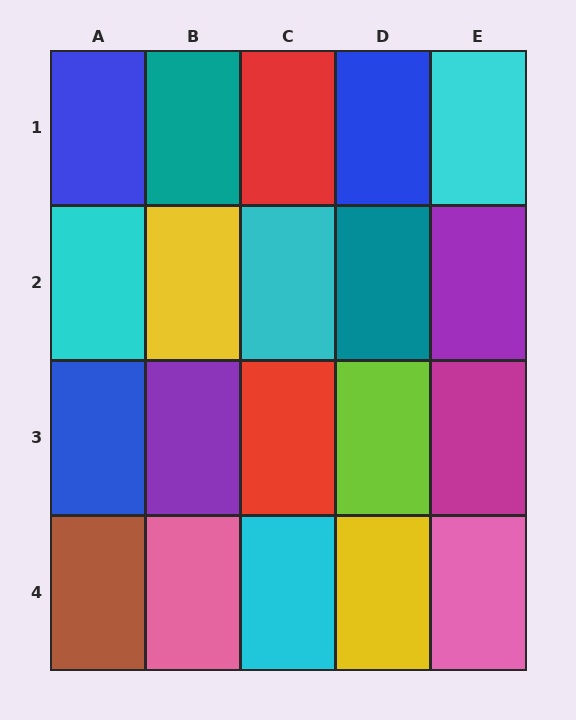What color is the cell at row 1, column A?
Blue.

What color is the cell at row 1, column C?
Red.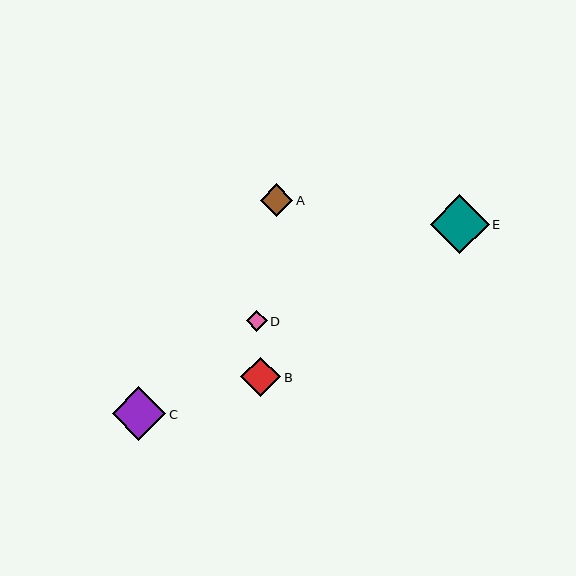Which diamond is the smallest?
Diamond D is the smallest with a size of approximately 21 pixels.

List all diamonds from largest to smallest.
From largest to smallest: E, C, B, A, D.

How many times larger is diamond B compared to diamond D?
Diamond B is approximately 1.9 times the size of diamond D.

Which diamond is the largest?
Diamond E is the largest with a size of approximately 59 pixels.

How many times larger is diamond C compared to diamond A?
Diamond C is approximately 1.7 times the size of diamond A.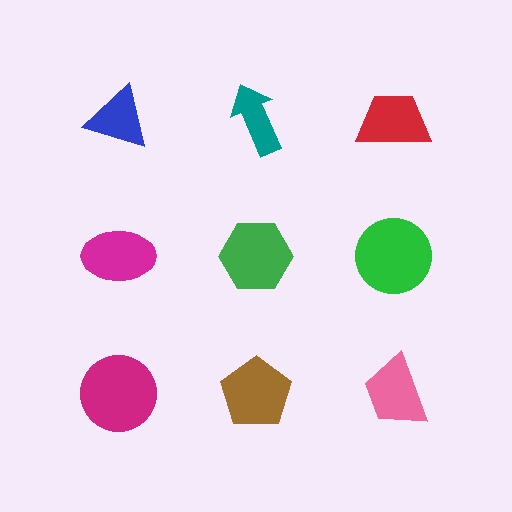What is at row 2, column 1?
A magenta ellipse.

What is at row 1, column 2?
A teal arrow.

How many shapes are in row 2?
3 shapes.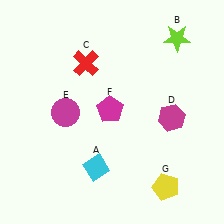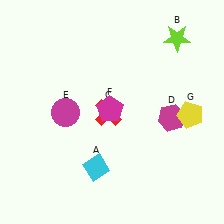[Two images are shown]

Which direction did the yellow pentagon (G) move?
The yellow pentagon (G) moved up.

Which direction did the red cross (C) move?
The red cross (C) moved down.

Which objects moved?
The objects that moved are: the red cross (C), the yellow pentagon (G).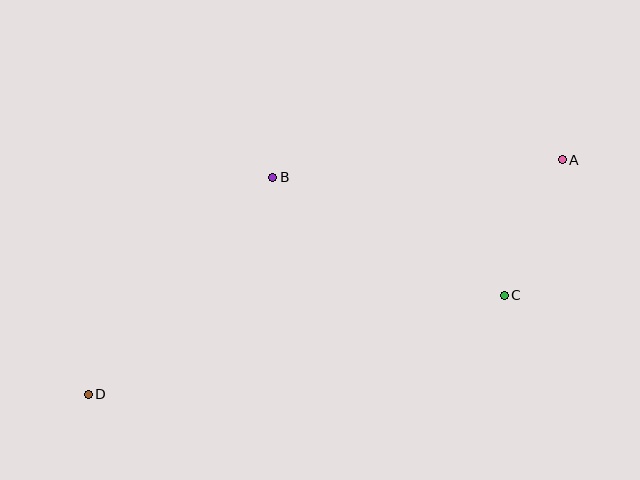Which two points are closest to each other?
Points A and C are closest to each other.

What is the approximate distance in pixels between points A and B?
The distance between A and B is approximately 290 pixels.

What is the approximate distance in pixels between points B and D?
The distance between B and D is approximately 285 pixels.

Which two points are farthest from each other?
Points A and D are farthest from each other.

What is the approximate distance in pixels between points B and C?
The distance between B and C is approximately 260 pixels.